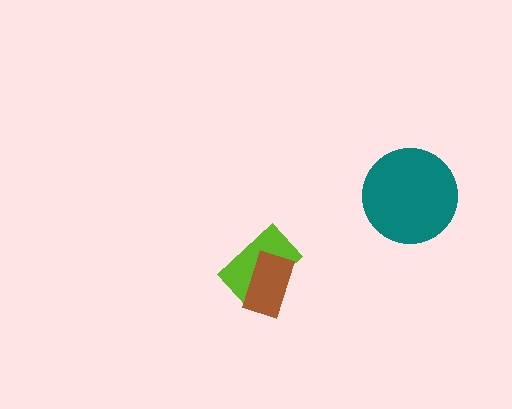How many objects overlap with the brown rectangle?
1 object overlaps with the brown rectangle.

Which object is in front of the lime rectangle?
The brown rectangle is in front of the lime rectangle.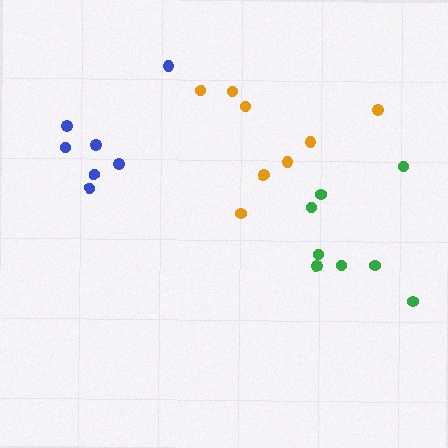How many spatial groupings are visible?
There are 3 spatial groupings.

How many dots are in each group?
Group 1: 8 dots, Group 2: 8 dots, Group 3: 7 dots (23 total).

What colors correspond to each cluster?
The clusters are colored: orange, green, blue.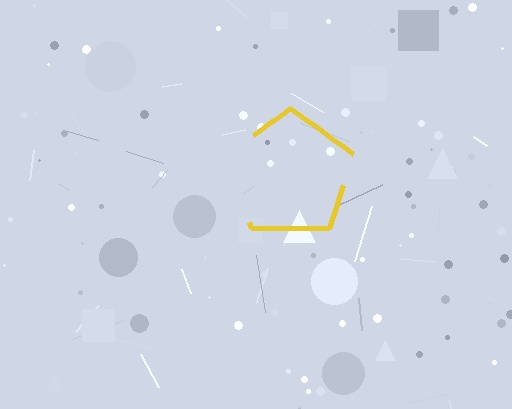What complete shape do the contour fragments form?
The contour fragments form a pentagon.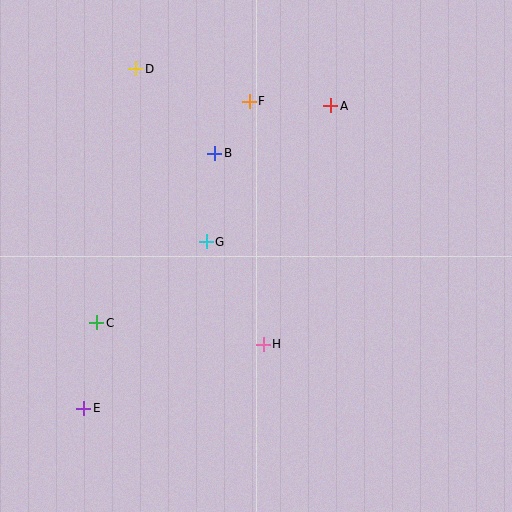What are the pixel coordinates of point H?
Point H is at (263, 344).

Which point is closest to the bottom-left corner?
Point E is closest to the bottom-left corner.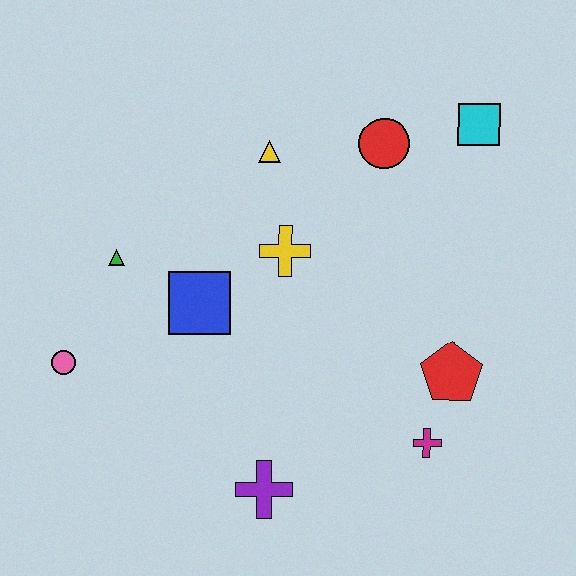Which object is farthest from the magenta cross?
The pink circle is farthest from the magenta cross.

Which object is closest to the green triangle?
The blue square is closest to the green triangle.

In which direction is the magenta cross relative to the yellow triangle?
The magenta cross is below the yellow triangle.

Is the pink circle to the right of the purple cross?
No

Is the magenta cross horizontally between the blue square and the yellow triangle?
No